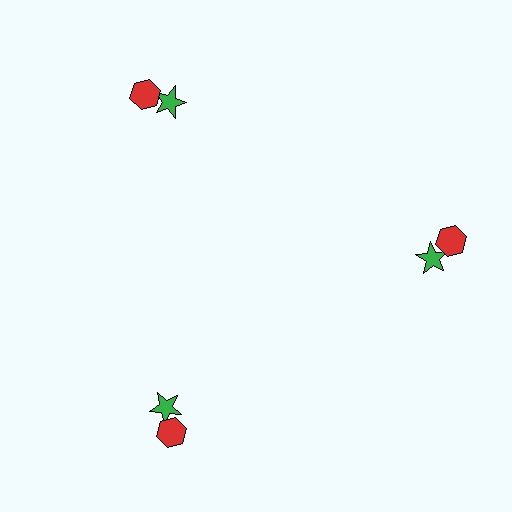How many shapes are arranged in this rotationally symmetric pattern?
There are 6 shapes, arranged in 3 groups of 2.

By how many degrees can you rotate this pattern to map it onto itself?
The pattern maps onto itself every 120 degrees of rotation.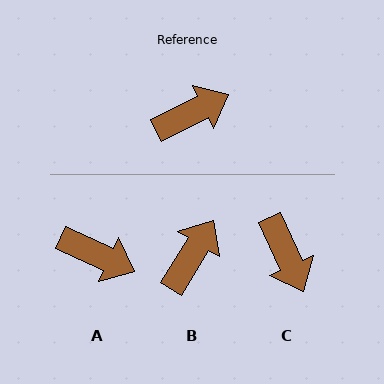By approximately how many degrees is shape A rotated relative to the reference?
Approximately 51 degrees clockwise.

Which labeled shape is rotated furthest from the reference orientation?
C, about 92 degrees away.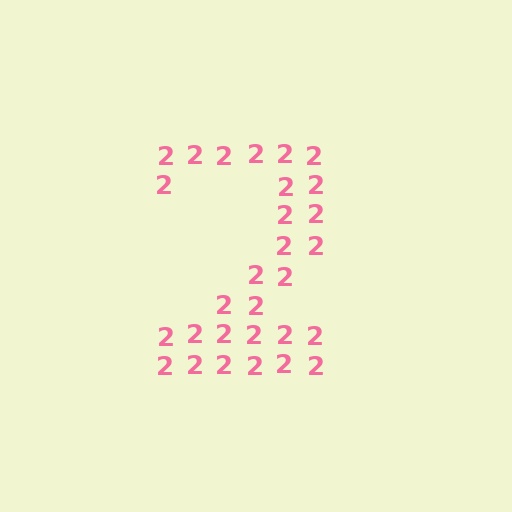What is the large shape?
The large shape is the digit 2.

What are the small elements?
The small elements are digit 2's.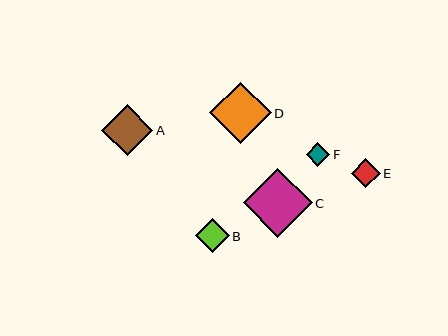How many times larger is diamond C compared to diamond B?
Diamond C is approximately 2.1 times the size of diamond B.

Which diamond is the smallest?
Diamond F is the smallest with a size of approximately 24 pixels.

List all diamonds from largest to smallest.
From largest to smallest: C, D, A, B, E, F.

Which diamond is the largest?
Diamond C is the largest with a size of approximately 69 pixels.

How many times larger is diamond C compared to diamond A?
Diamond C is approximately 1.4 times the size of diamond A.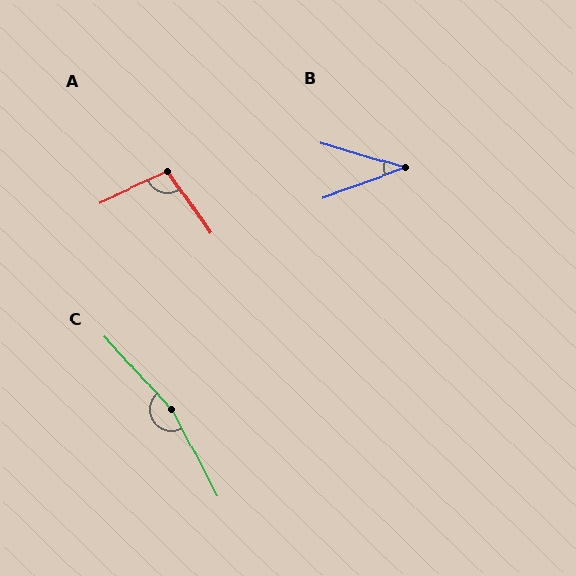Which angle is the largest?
C, at approximately 165 degrees.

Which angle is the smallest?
B, at approximately 36 degrees.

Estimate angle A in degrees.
Approximately 100 degrees.